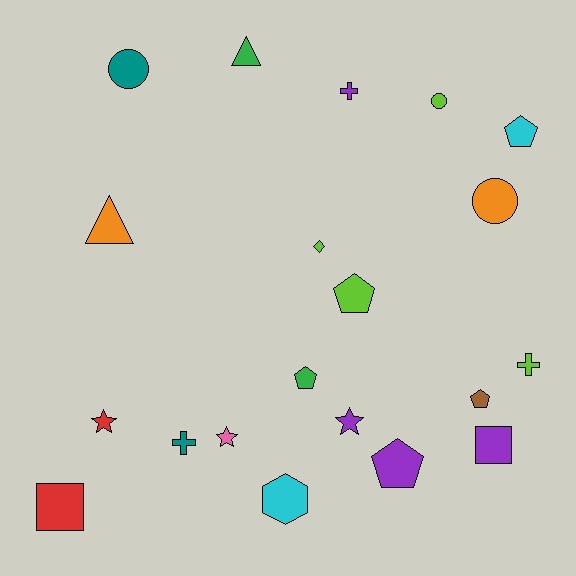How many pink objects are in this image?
There is 1 pink object.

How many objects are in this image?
There are 20 objects.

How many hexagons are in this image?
There is 1 hexagon.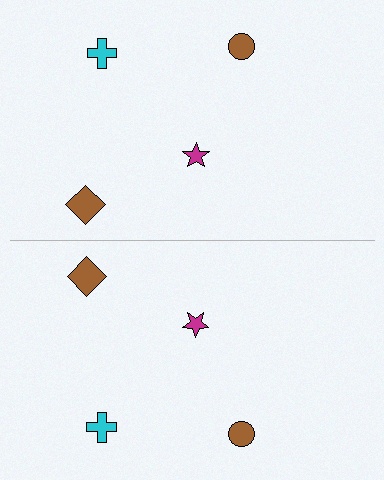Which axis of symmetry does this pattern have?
The pattern has a horizontal axis of symmetry running through the center of the image.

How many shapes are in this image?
There are 8 shapes in this image.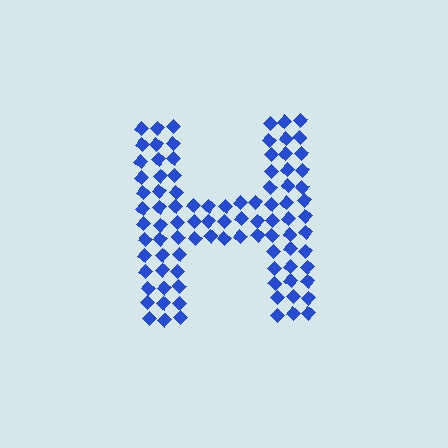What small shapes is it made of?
It is made of small diamonds.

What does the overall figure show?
The overall figure shows the letter H.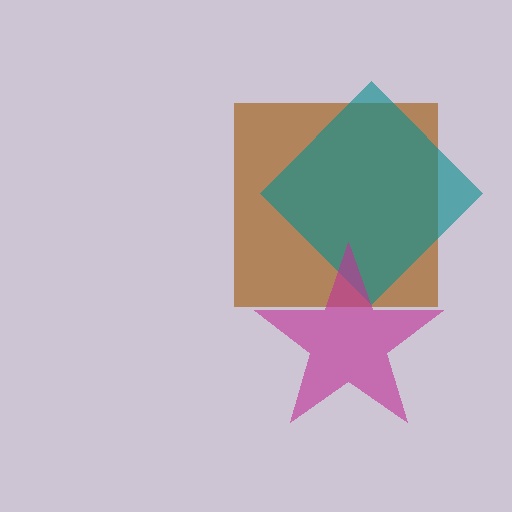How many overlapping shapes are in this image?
There are 3 overlapping shapes in the image.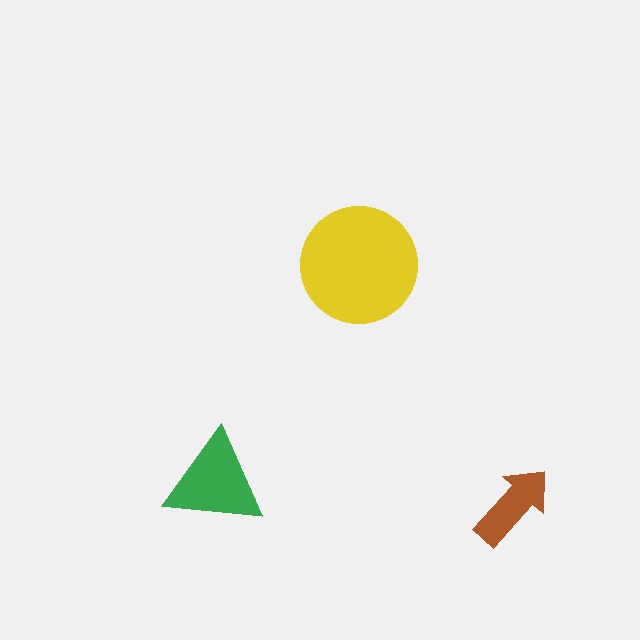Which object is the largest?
The yellow circle.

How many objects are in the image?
There are 3 objects in the image.